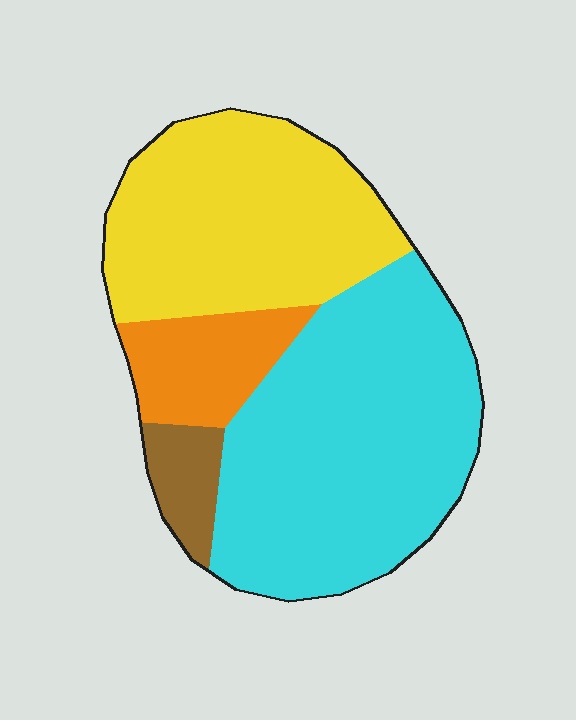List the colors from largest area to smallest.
From largest to smallest: cyan, yellow, orange, brown.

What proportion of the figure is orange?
Orange covers 11% of the figure.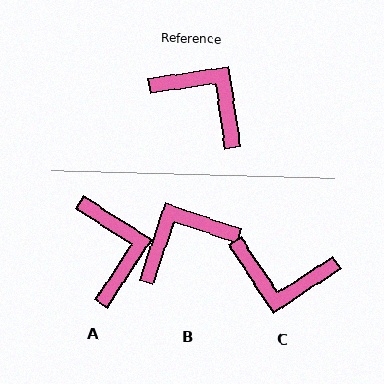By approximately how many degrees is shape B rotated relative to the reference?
Approximately 63 degrees counter-clockwise.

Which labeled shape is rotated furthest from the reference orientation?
C, about 155 degrees away.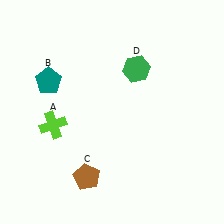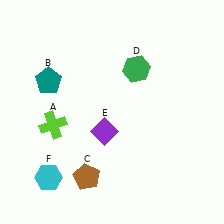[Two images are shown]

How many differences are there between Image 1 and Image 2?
There are 2 differences between the two images.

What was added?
A purple diamond (E), a cyan hexagon (F) were added in Image 2.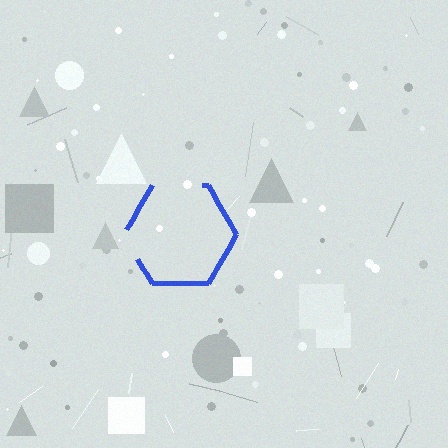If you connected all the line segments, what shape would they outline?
They would outline a hexagon.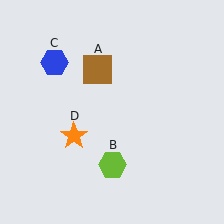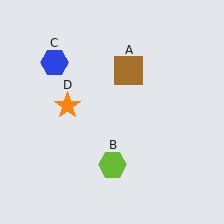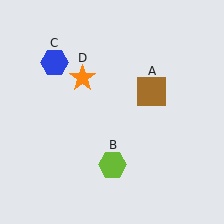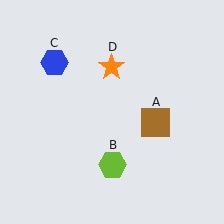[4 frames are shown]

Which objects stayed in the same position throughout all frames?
Lime hexagon (object B) and blue hexagon (object C) remained stationary.